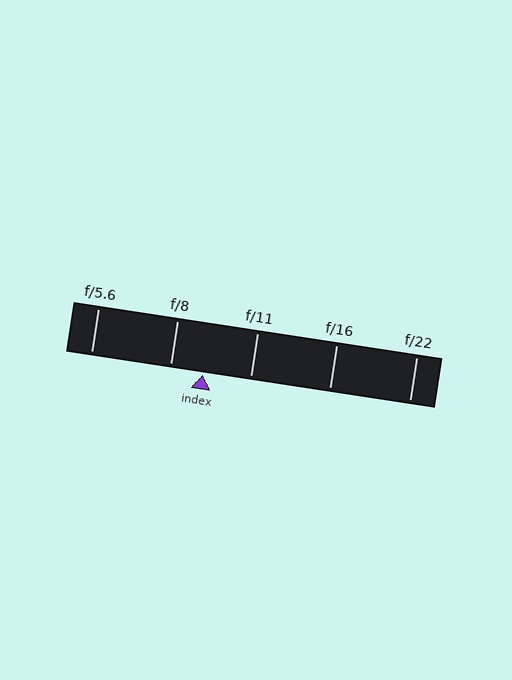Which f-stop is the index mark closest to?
The index mark is closest to f/8.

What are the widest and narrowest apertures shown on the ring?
The widest aperture shown is f/5.6 and the narrowest is f/22.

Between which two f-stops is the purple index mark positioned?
The index mark is between f/8 and f/11.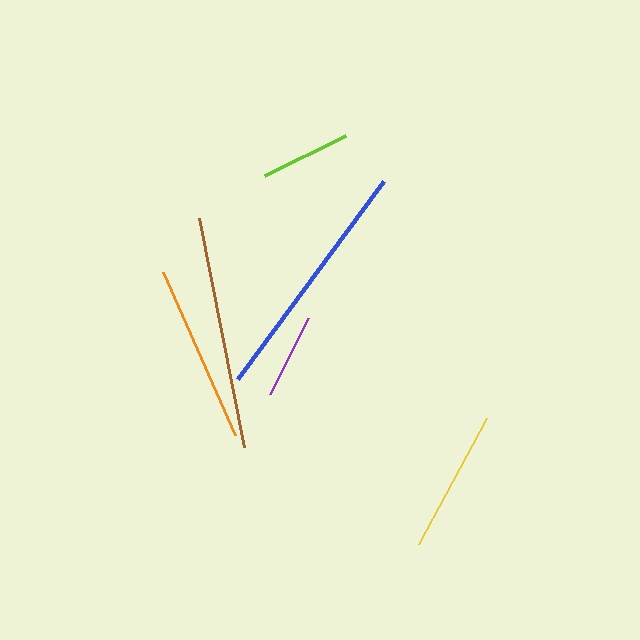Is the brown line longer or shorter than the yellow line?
The brown line is longer than the yellow line.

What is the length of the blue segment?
The blue segment is approximately 246 pixels long.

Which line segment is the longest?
The blue line is the longest at approximately 246 pixels.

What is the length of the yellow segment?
The yellow segment is approximately 144 pixels long.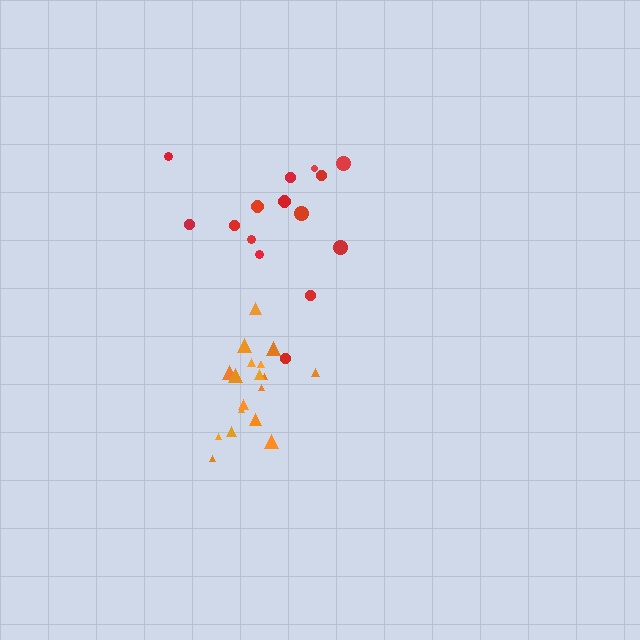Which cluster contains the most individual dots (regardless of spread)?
Orange (19).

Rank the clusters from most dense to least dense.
orange, red.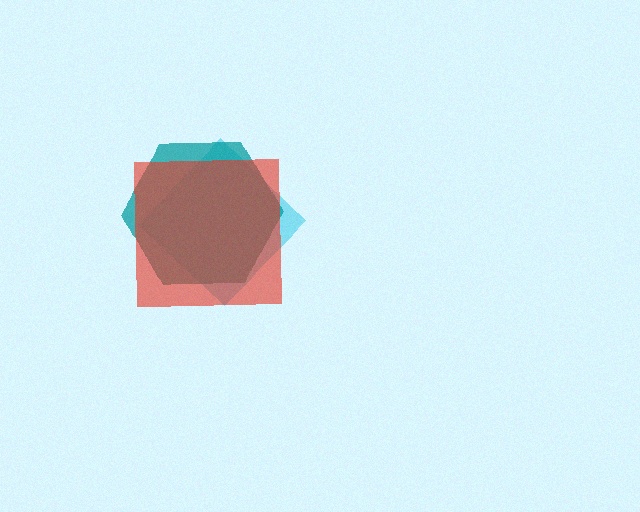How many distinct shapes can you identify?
There are 3 distinct shapes: a cyan diamond, a teal hexagon, a red square.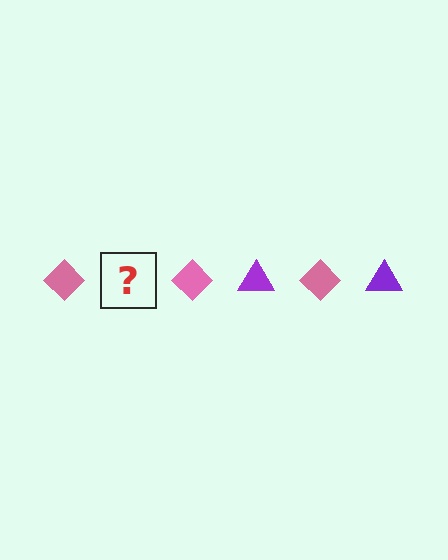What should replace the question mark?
The question mark should be replaced with a purple triangle.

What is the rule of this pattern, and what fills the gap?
The rule is that the pattern alternates between pink diamond and purple triangle. The gap should be filled with a purple triangle.